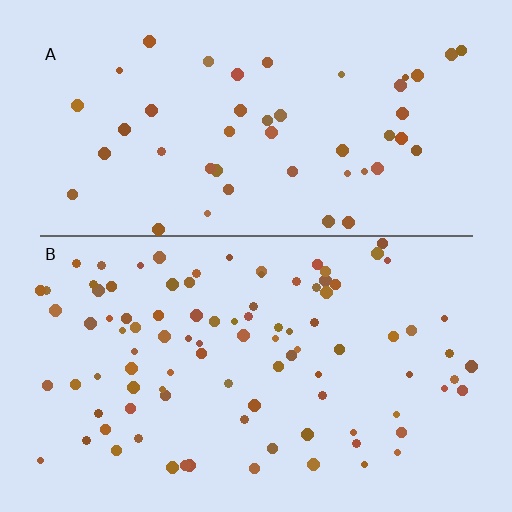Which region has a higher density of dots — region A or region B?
B (the bottom).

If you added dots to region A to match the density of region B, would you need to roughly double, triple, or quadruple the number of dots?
Approximately double.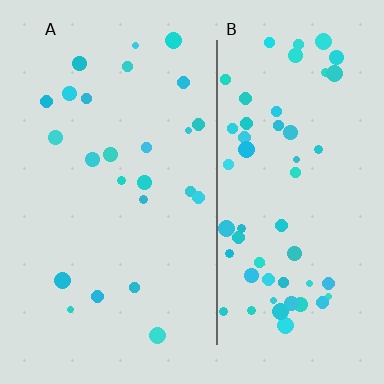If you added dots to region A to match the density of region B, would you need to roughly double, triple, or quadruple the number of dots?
Approximately double.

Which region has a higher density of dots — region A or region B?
B (the right).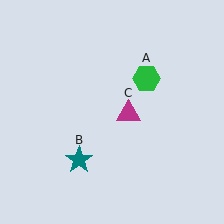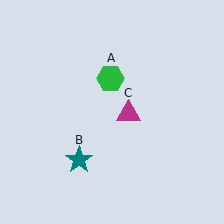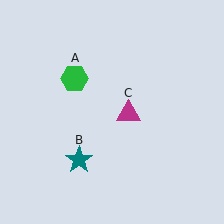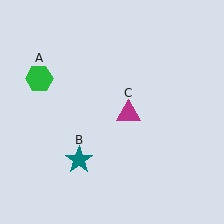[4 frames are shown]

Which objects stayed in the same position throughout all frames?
Teal star (object B) and magenta triangle (object C) remained stationary.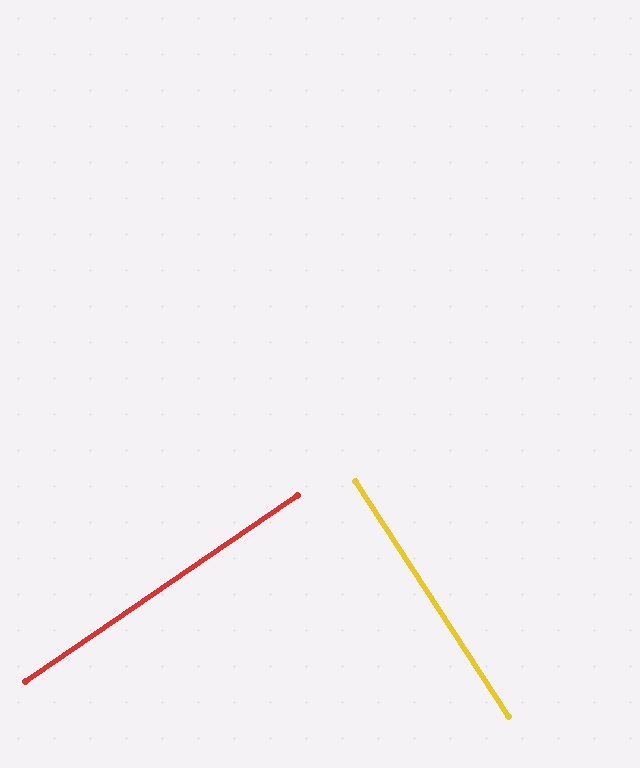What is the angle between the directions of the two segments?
Approximately 89 degrees.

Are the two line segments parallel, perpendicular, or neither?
Perpendicular — they meet at approximately 89°.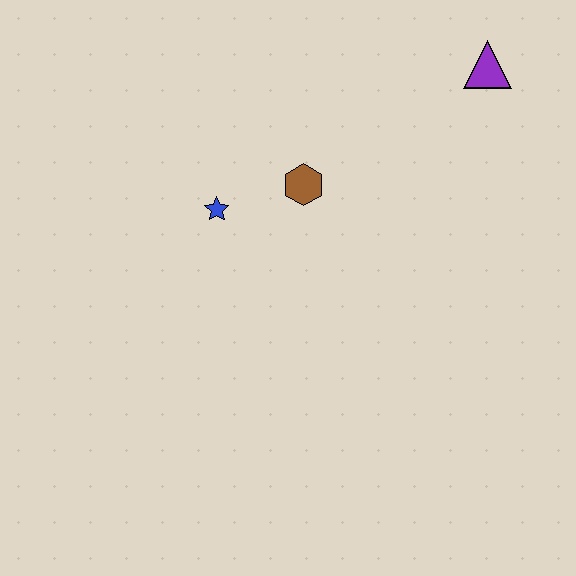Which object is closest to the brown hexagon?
The blue star is closest to the brown hexagon.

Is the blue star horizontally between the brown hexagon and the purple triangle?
No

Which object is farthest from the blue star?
The purple triangle is farthest from the blue star.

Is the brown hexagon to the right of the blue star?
Yes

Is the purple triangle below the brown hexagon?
No